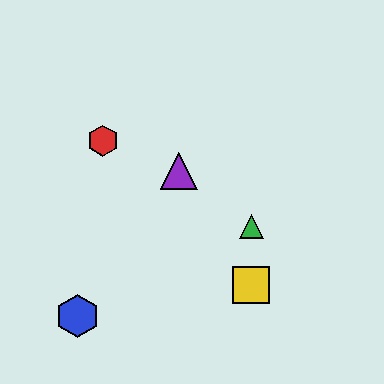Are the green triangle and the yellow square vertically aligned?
Yes, both are at x≈251.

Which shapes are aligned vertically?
The green triangle, the yellow square are aligned vertically.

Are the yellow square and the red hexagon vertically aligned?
No, the yellow square is at x≈251 and the red hexagon is at x≈103.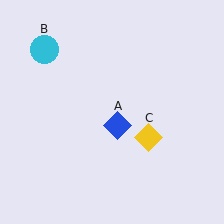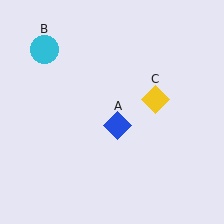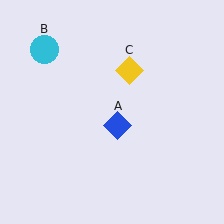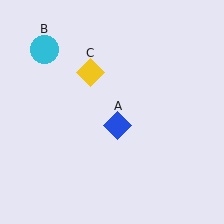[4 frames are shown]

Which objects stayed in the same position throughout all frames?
Blue diamond (object A) and cyan circle (object B) remained stationary.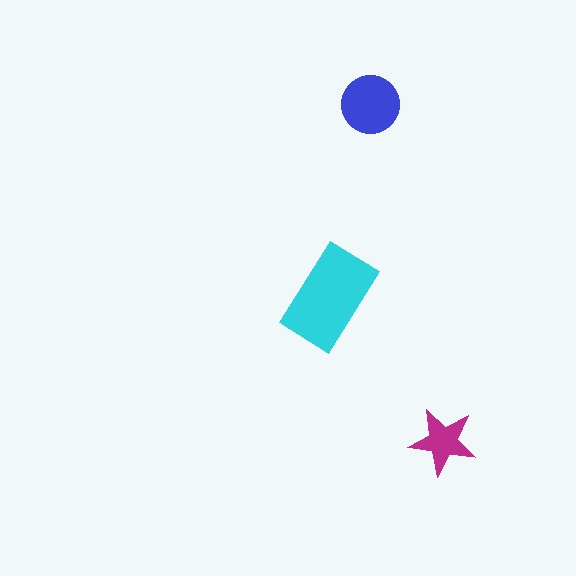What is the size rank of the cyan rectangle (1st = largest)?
1st.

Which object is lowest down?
The magenta star is bottommost.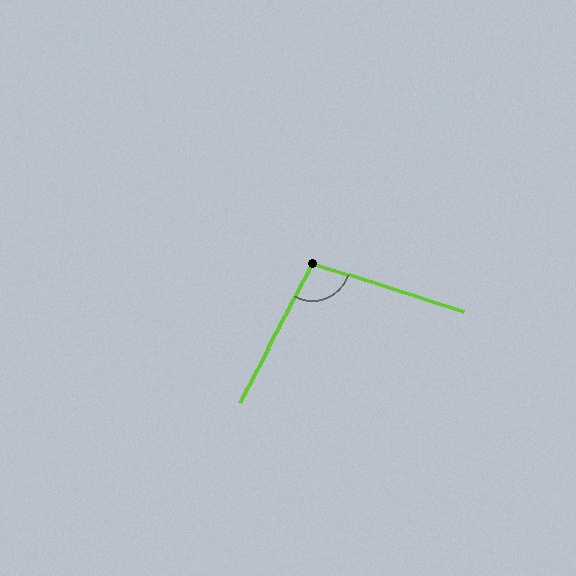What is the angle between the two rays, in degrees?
Approximately 99 degrees.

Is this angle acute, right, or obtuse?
It is obtuse.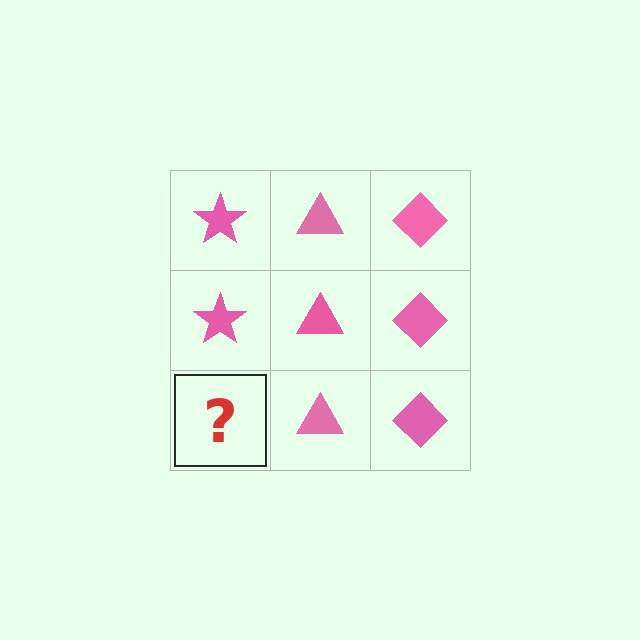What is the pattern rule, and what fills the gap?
The rule is that each column has a consistent shape. The gap should be filled with a pink star.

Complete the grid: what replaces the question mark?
The question mark should be replaced with a pink star.